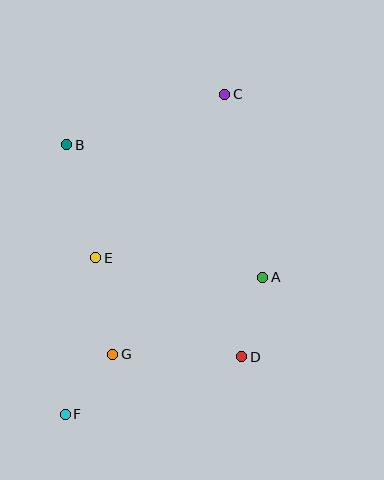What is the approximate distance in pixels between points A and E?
The distance between A and E is approximately 168 pixels.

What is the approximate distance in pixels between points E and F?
The distance between E and F is approximately 160 pixels.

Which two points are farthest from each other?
Points C and F are farthest from each other.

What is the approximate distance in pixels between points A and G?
The distance between A and G is approximately 168 pixels.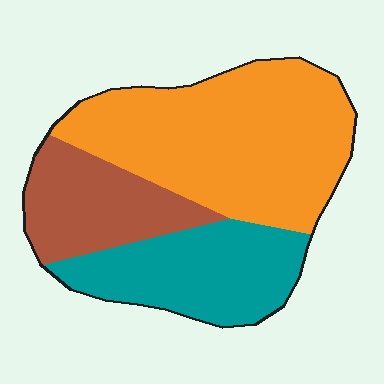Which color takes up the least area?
Brown, at roughly 20%.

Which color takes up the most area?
Orange, at roughly 50%.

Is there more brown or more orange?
Orange.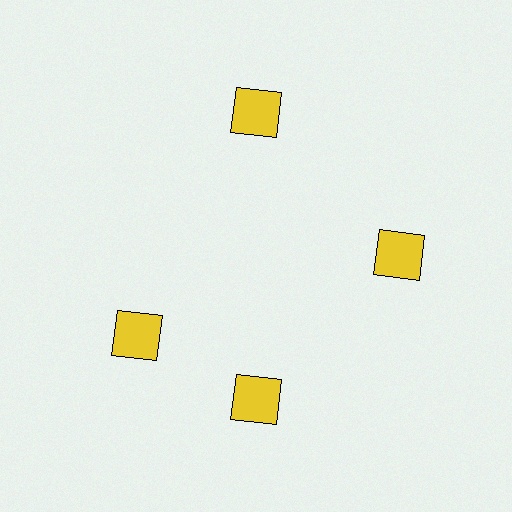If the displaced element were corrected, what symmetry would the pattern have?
It would have 4-fold rotational symmetry — the pattern would map onto itself every 90 degrees.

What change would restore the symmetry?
The symmetry would be restored by rotating it back into even spacing with its neighbors so that all 4 squares sit at equal angles and equal distance from the center.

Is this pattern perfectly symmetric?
No. The 4 yellow squares are arranged in a ring, but one element near the 9 o'clock position is rotated out of alignment along the ring, breaking the 4-fold rotational symmetry.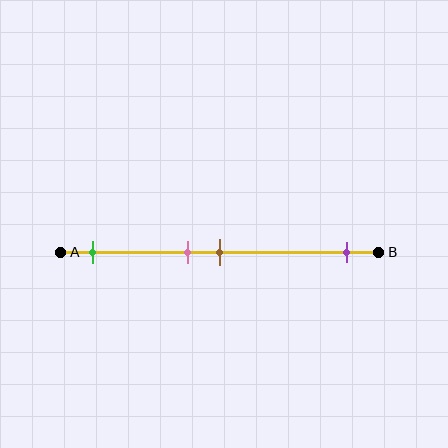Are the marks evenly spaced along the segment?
No, the marks are not evenly spaced.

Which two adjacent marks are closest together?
The pink and brown marks are the closest adjacent pair.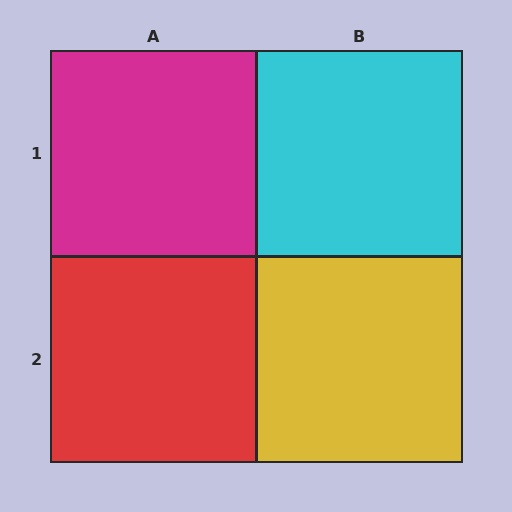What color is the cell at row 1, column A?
Magenta.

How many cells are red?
1 cell is red.